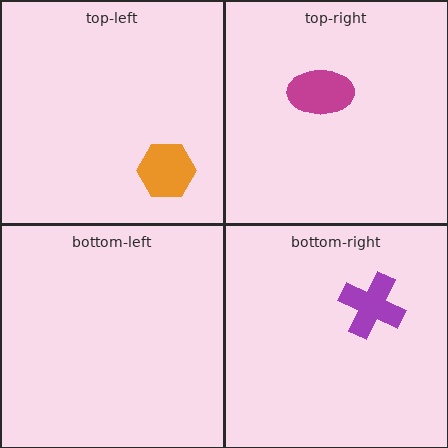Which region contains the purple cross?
The bottom-right region.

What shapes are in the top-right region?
The magenta ellipse.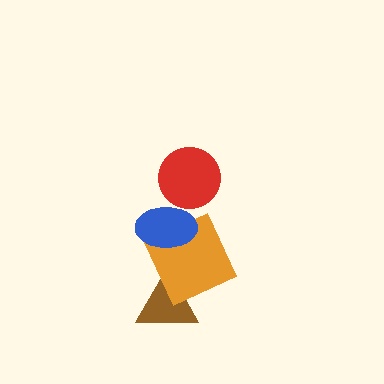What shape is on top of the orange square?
The blue ellipse is on top of the orange square.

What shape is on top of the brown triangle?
The orange square is on top of the brown triangle.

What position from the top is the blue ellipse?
The blue ellipse is 2nd from the top.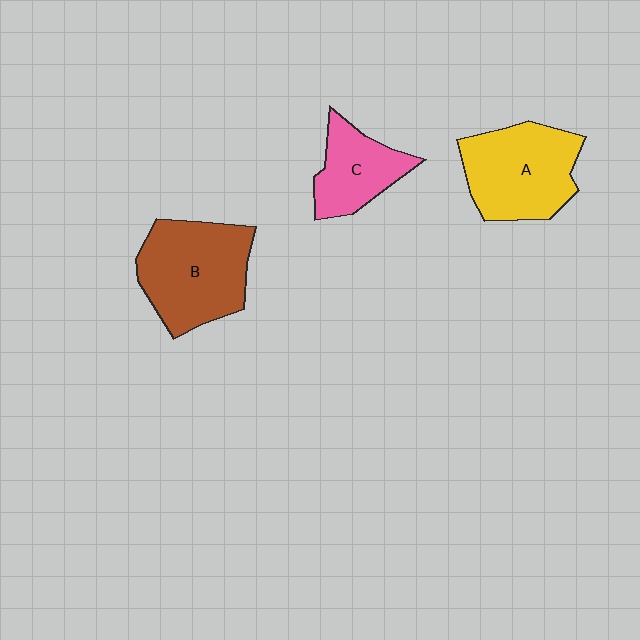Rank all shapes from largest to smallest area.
From largest to smallest: B (brown), A (yellow), C (pink).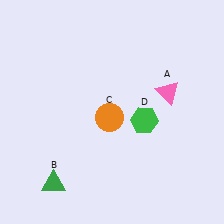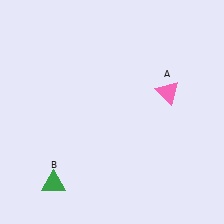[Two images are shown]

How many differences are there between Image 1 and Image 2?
There are 2 differences between the two images.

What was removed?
The green hexagon (D), the orange circle (C) were removed in Image 2.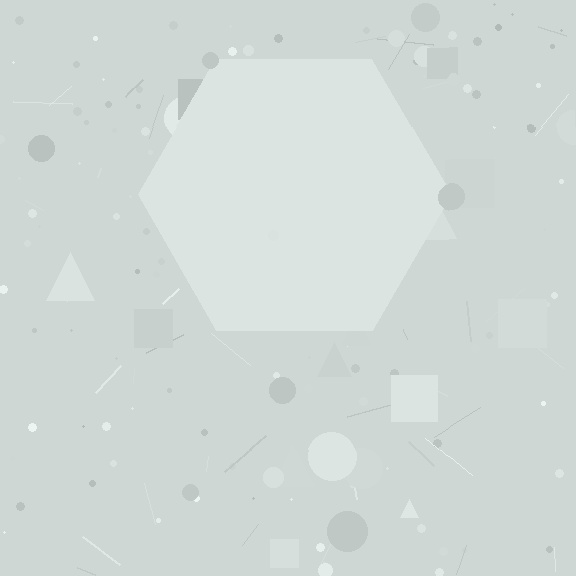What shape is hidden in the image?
A hexagon is hidden in the image.